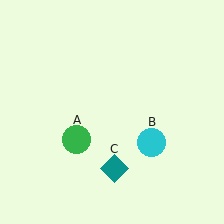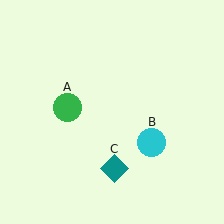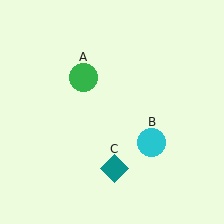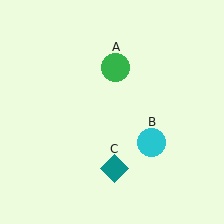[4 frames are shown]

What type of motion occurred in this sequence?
The green circle (object A) rotated clockwise around the center of the scene.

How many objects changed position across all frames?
1 object changed position: green circle (object A).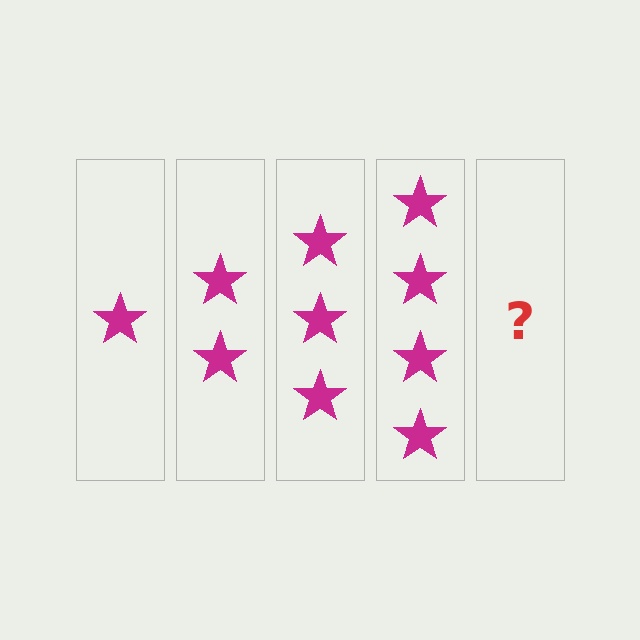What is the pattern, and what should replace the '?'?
The pattern is that each step adds one more star. The '?' should be 5 stars.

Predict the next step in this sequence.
The next step is 5 stars.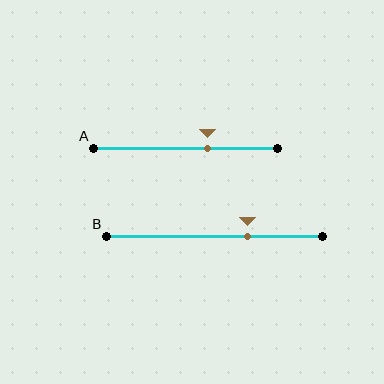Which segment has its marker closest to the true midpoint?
Segment A has its marker closest to the true midpoint.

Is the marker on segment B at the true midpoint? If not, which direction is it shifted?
No, the marker on segment B is shifted to the right by about 15% of the segment length.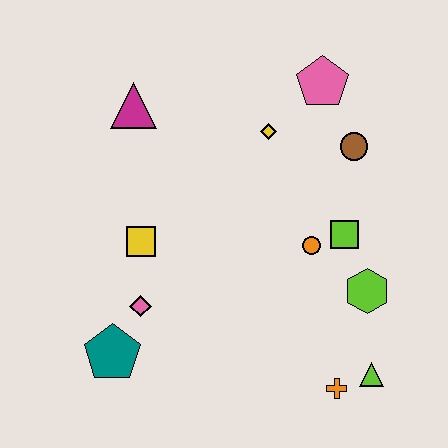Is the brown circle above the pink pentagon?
No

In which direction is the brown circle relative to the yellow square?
The brown circle is to the right of the yellow square.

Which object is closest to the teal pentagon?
The pink diamond is closest to the teal pentagon.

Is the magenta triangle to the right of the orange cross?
No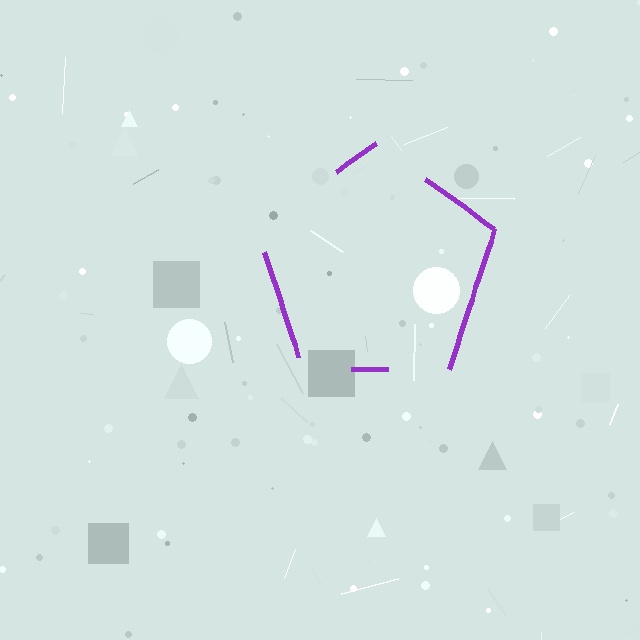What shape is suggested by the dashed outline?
The dashed outline suggests a pentagon.